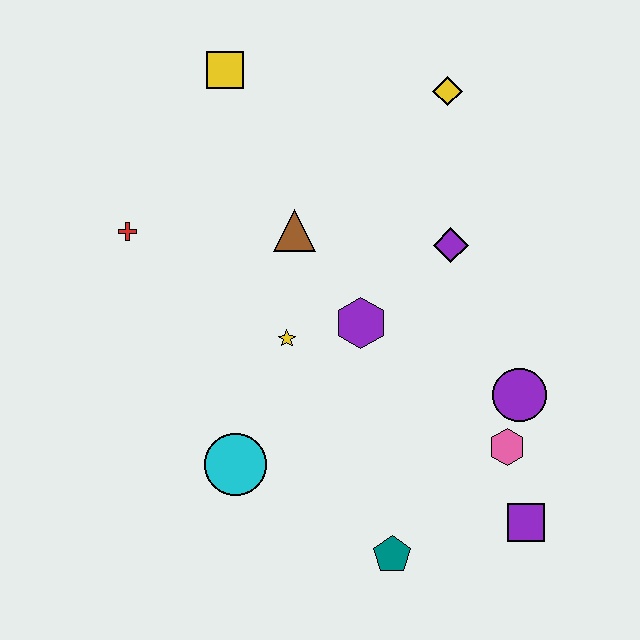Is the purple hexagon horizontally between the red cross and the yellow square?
No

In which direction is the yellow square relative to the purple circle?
The yellow square is above the purple circle.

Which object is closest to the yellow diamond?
The purple diamond is closest to the yellow diamond.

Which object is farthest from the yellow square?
The purple square is farthest from the yellow square.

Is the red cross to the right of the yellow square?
No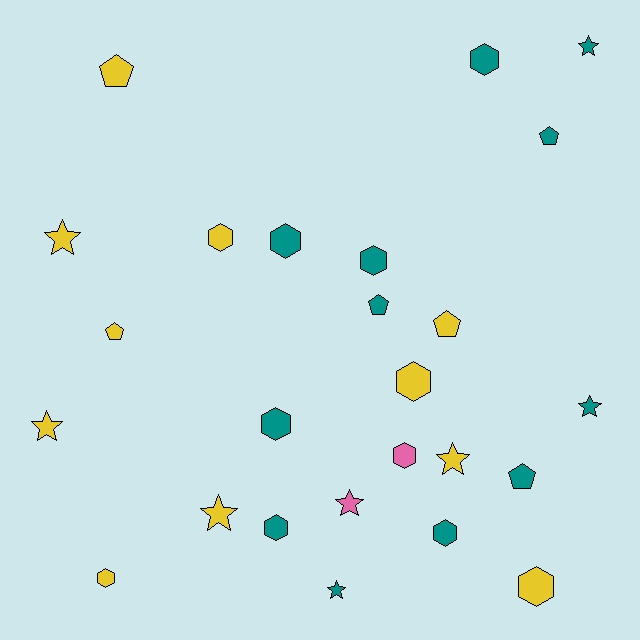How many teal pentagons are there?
There are 3 teal pentagons.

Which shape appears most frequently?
Hexagon, with 11 objects.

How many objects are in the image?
There are 25 objects.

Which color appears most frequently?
Teal, with 12 objects.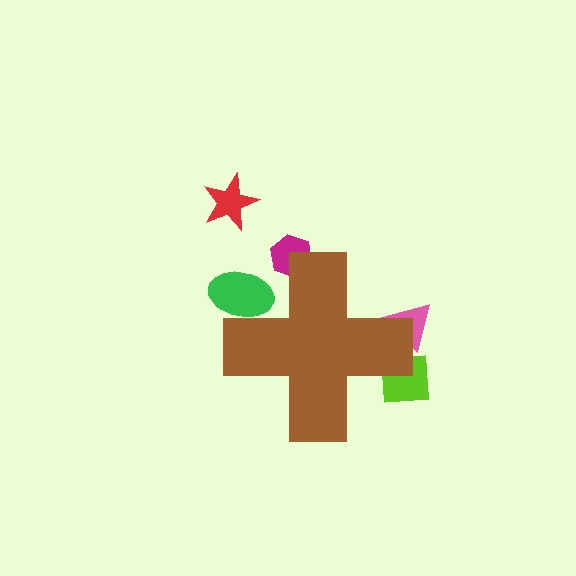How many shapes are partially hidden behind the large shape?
4 shapes are partially hidden.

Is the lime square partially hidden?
Yes, the lime square is partially hidden behind the brown cross.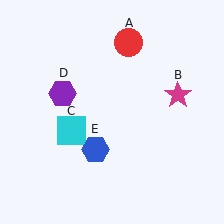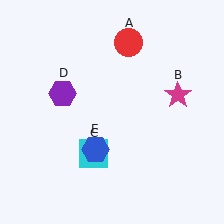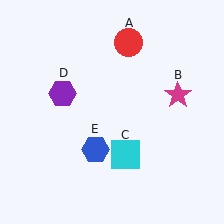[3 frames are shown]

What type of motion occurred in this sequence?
The cyan square (object C) rotated counterclockwise around the center of the scene.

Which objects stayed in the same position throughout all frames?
Red circle (object A) and magenta star (object B) and purple hexagon (object D) and blue hexagon (object E) remained stationary.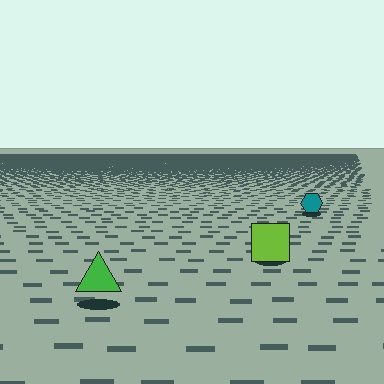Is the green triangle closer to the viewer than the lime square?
Yes. The green triangle is closer — you can tell from the texture gradient: the ground texture is coarser near it.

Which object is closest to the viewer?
The green triangle is closest. The texture marks near it are larger and more spread out.